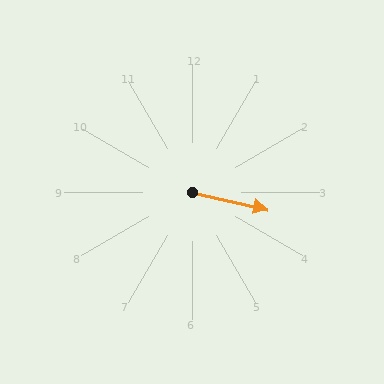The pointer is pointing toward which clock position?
Roughly 3 o'clock.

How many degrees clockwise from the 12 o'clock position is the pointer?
Approximately 103 degrees.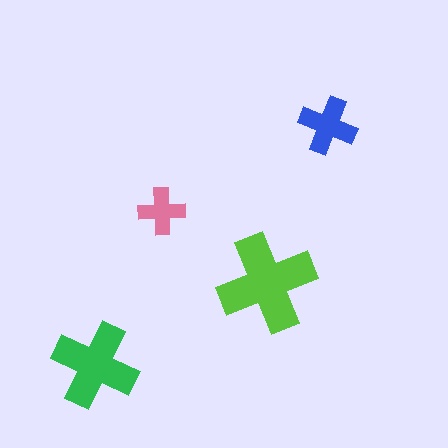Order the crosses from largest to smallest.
the lime one, the green one, the blue one, the pink one.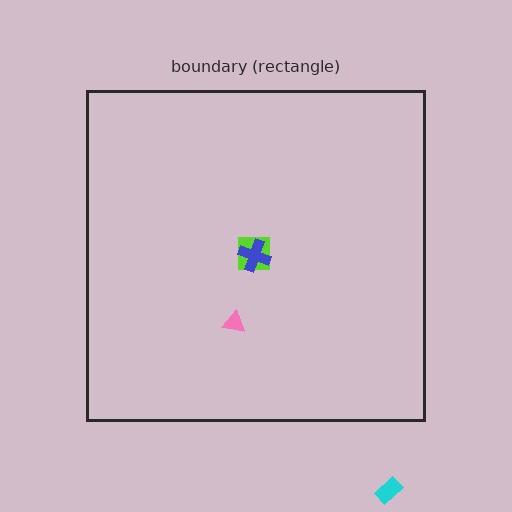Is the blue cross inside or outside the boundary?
Inside.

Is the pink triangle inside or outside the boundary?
Inside.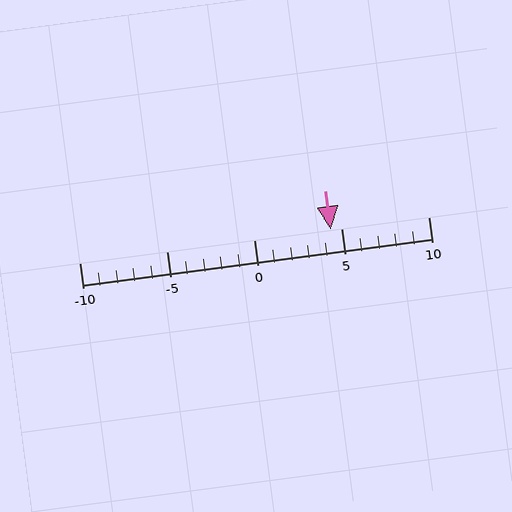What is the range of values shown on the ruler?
The ruler shows values from -10 to 10.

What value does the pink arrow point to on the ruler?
The pink arrow points to approximately 4.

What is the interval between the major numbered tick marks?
The major tick marks are spaced 5 units apart.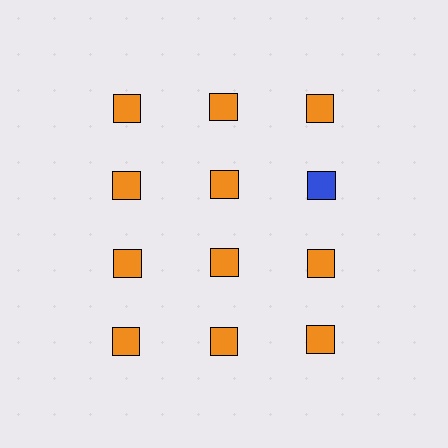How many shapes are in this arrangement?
There are 12 shapes arranged in a grid pattern.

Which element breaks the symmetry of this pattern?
The blue square in the second row, center column breaks the symmetry. All other shapes are orange squares.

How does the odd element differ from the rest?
It has a different color: blue instead of orange.